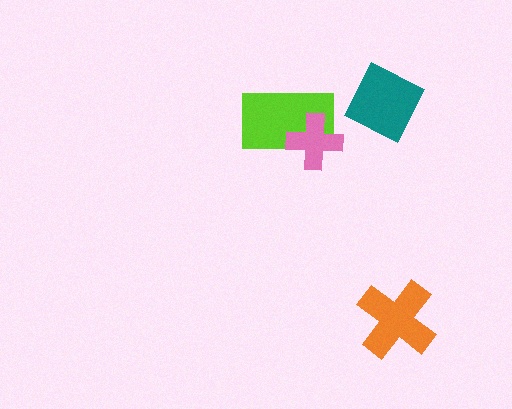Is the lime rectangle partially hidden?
Yes, it is partially covered by another shape.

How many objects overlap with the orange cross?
0 objects overlap with the orange cross.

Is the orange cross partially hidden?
No, no other shape covers it.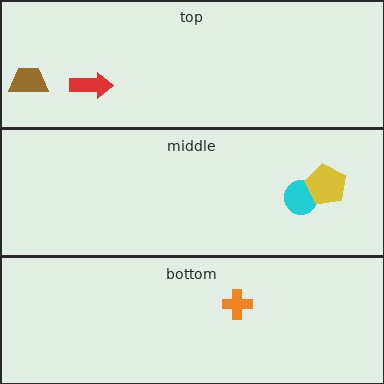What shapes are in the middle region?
The cyan circle, the yellow pentagon.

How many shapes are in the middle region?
2.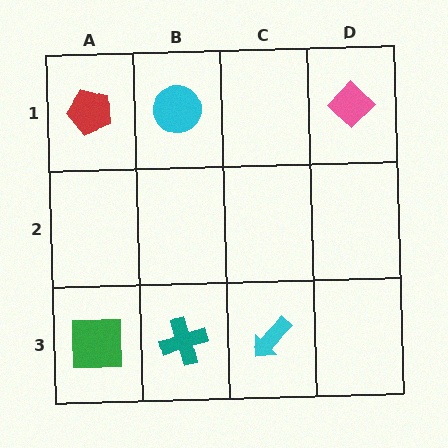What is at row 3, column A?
A green square.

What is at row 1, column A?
A red pentagon.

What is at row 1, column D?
A pink diamond.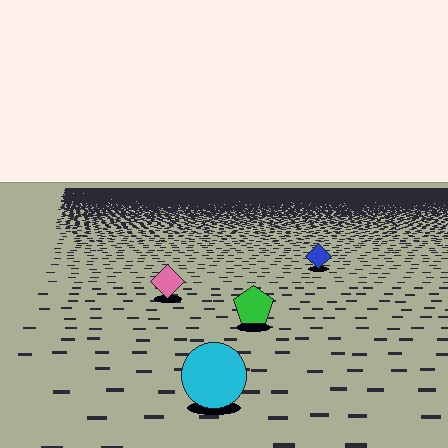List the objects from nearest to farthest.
From nearest to farthest: the cyan circle, the green pentagon, the pink diamond, the blue diamond.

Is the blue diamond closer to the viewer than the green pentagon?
No. The green pentagon is closer — you can tell from the texture gradient: the ground texture is coarser near it.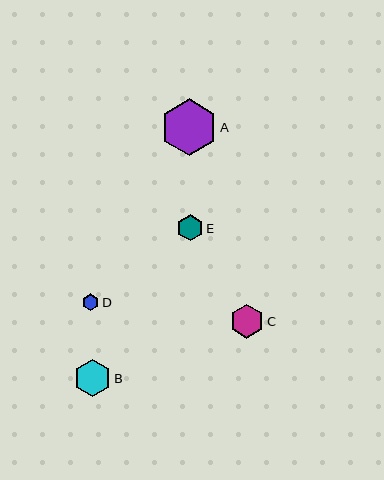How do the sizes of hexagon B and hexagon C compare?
Hexagon B and hexagon C are approximately the same size.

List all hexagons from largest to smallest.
From largest to smallest: A, B, C, E, D.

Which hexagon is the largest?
Hexagon A is the largest with a size of approximately 57 pixels.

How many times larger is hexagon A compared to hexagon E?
Hexagon A is approximately 2.2 times the size of hexagon E.